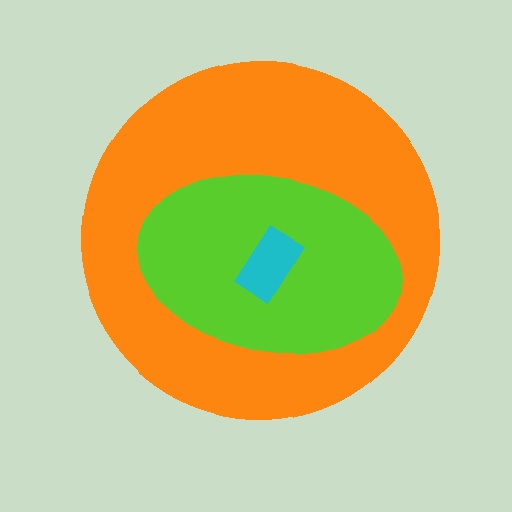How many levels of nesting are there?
3.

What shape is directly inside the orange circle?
The lime ellipse.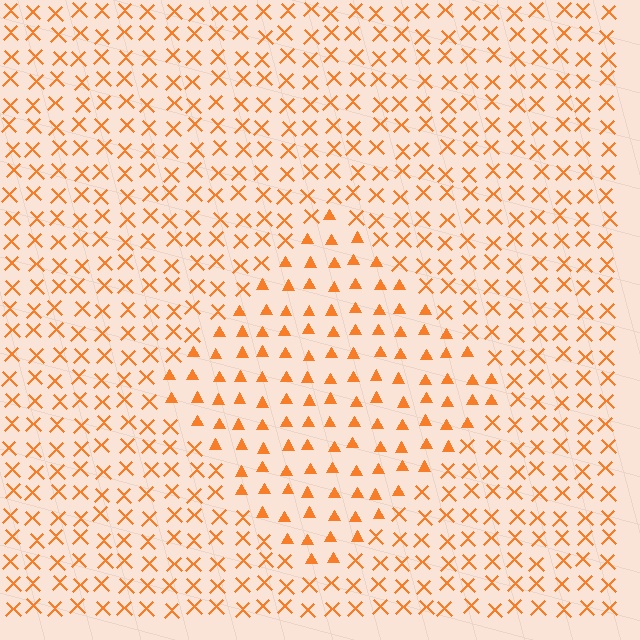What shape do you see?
I see a diamond.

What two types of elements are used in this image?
The image uses triangles inside the diamond region and X marks outside it.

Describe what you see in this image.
The image is filled with small orange elements arranged in a uniform grid. A diamond-shaped region contains triangles, while the surrounding area contains X marks. The boundary is defined purely by the change in element shape.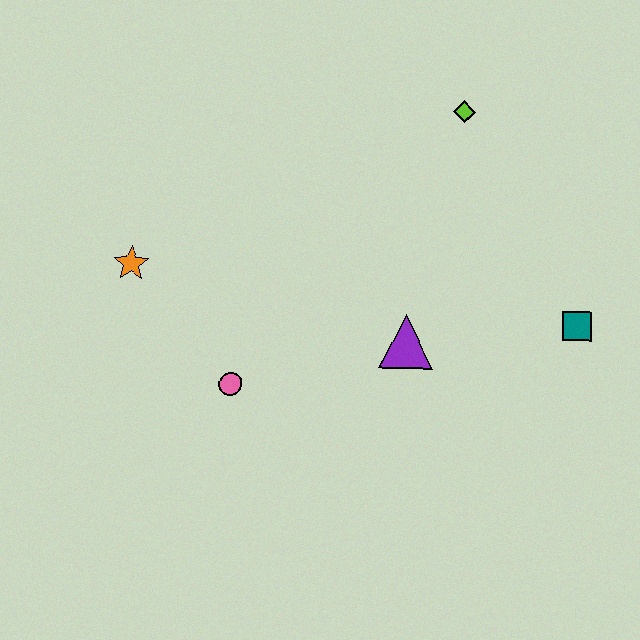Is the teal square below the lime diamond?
Yes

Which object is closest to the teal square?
The purple triangle is closest to the teal square.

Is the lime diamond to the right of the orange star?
Yes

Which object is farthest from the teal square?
The orange star is farthest from the teal square.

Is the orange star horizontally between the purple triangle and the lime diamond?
No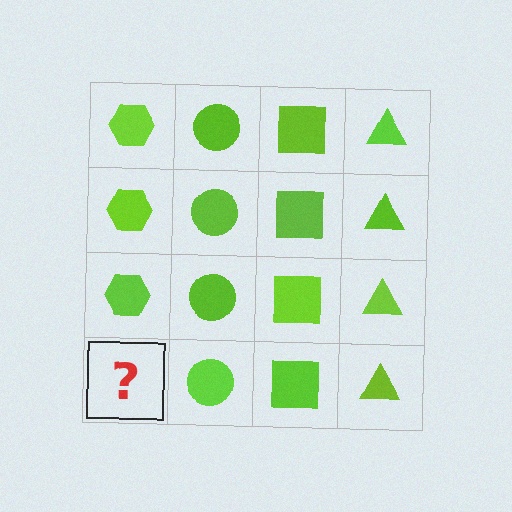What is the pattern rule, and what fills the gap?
The rule is that each column has a consistent shape. The gap should be filled with a lime hexagon.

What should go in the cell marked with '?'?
The missing cell should contain a lime hexagon.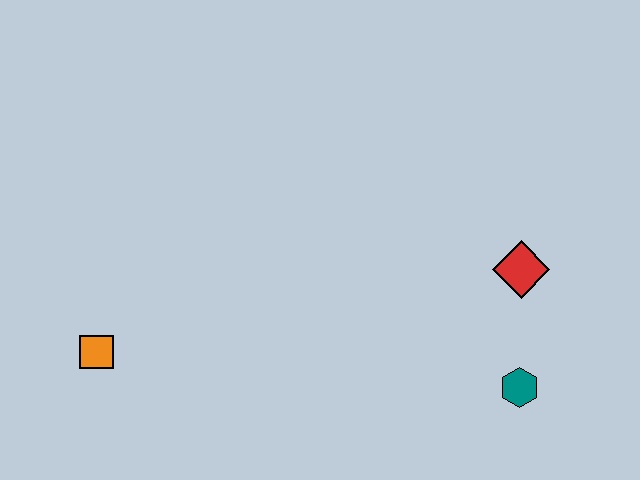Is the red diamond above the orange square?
Yes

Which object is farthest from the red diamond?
The orange square is farthest from the red diamond.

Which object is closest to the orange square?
The teal hexagon is closest to the orange square.